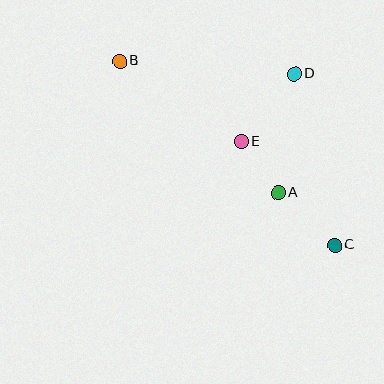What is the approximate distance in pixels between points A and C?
The distance between A and C is approximately 77 pixels.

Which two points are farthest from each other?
Points B and C are farthest from each other.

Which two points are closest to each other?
Points A and E are closest to each other.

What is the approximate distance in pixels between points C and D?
The distance between C and D is approximately 176 pixels.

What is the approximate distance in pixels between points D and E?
The distance between D and E is approximately 86 pixels.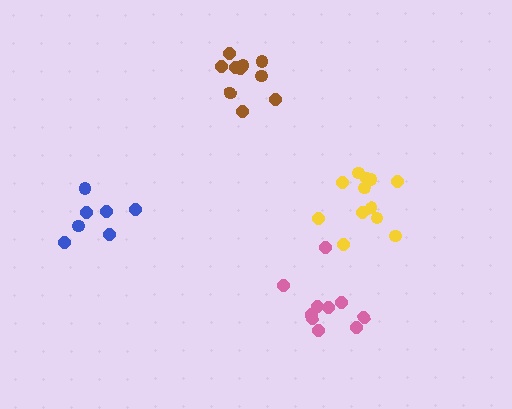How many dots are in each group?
Group 1: 7 dots, Group 2: 10 dots, Group 3: 12 dots, Group 4: 10 dots (39 total).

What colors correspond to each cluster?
The clusters are colored: blue, brown, yellow, pink.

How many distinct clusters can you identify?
There are 4 distinct clusters.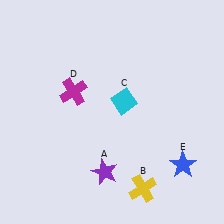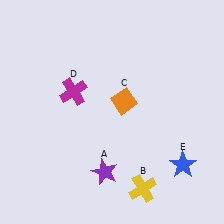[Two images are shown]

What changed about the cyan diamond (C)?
In Image 1, C is cyan. In Image 2, it changed to orange.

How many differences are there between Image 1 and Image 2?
There is 1 difference between the two images.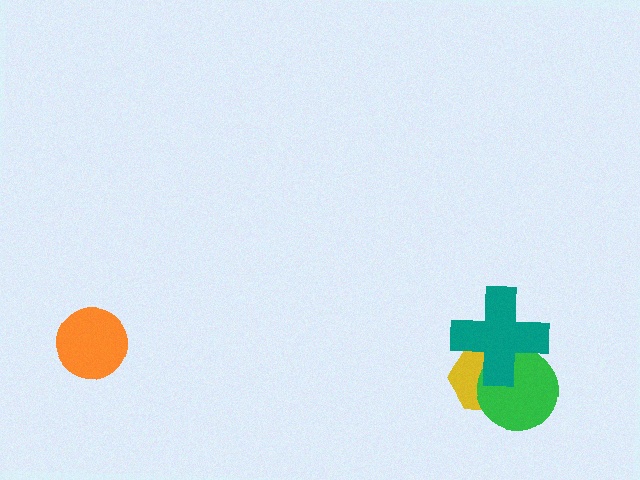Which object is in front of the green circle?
The teal cross is in front of the green circle.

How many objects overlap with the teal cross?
2 objects overlap with the teal cross.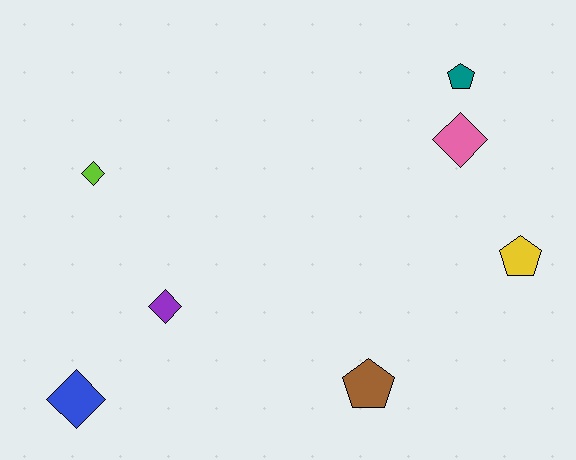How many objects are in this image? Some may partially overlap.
There are 7 objects.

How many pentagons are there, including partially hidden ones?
There are 3 pentagons.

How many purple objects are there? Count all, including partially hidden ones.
There is 1 purple object.